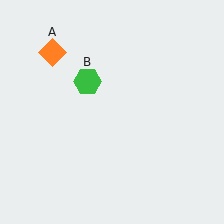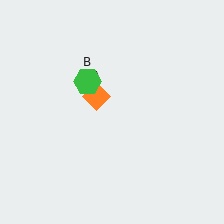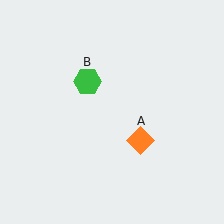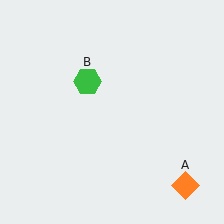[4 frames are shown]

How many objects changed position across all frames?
1 object changed position: orange diamond (object A).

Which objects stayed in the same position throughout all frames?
Green hexagon (object B) remained stationary.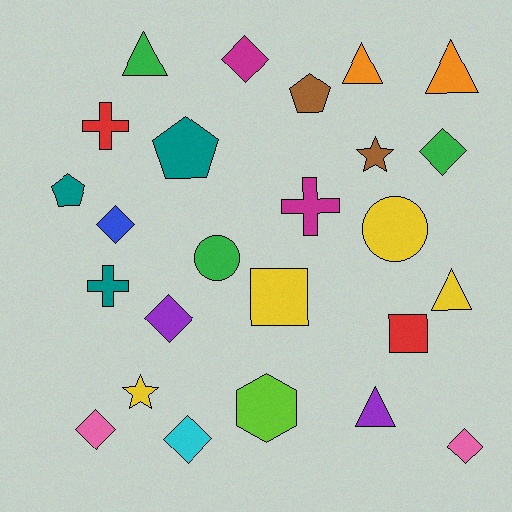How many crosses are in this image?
There are 3 crosses.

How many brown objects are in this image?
There are 2 brown objects.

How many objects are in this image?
There are 25 objects.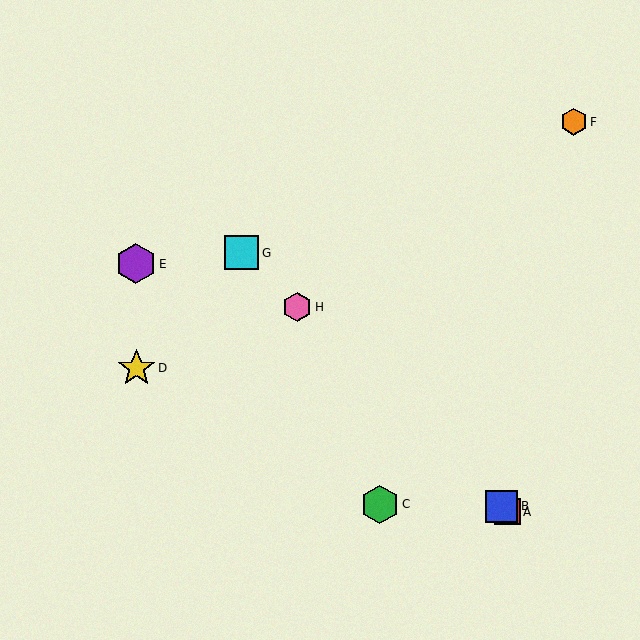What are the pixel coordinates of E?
Object E is at (136, 264).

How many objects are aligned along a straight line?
4 objects (A, B, G, H) are aligned along a straight line.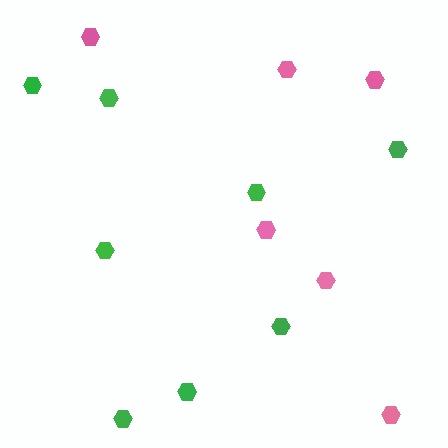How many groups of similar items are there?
There are 2 groups: one group of green hexagons (8) and one group of pink hexagons (6).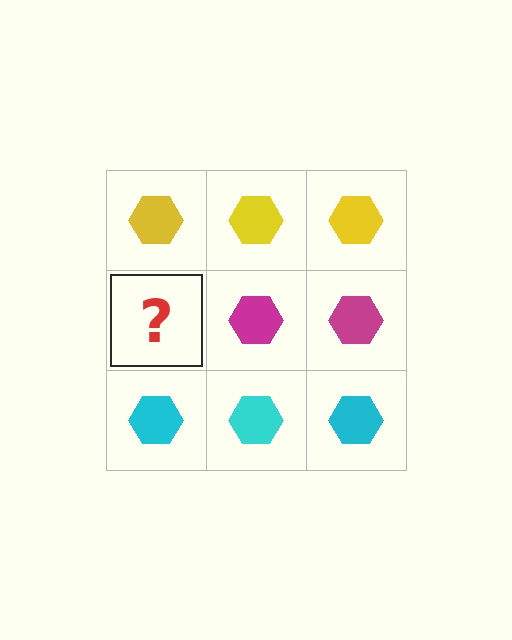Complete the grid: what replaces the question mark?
The question mark should be replaced with a magenta hexagon.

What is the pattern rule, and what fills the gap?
The rule is that each row has a consistent color. The gap should be filled with a magenta hexagon.